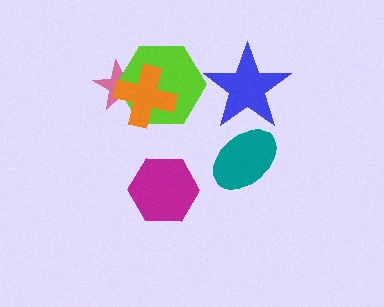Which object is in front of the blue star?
The teal ellipse is in front of the blue star.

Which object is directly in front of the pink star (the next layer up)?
The lime hexagon is directly in front of the pink star.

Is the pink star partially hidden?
Yes, it is partially covered by another shape.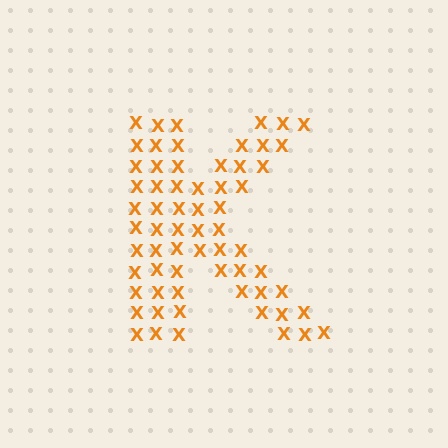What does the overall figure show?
The overall figure shows the letter K.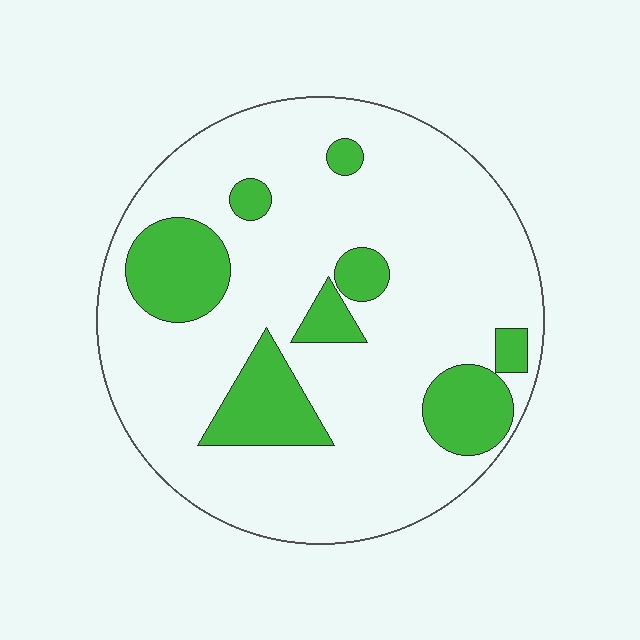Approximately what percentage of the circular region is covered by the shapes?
Approximately 20%.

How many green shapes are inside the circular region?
8.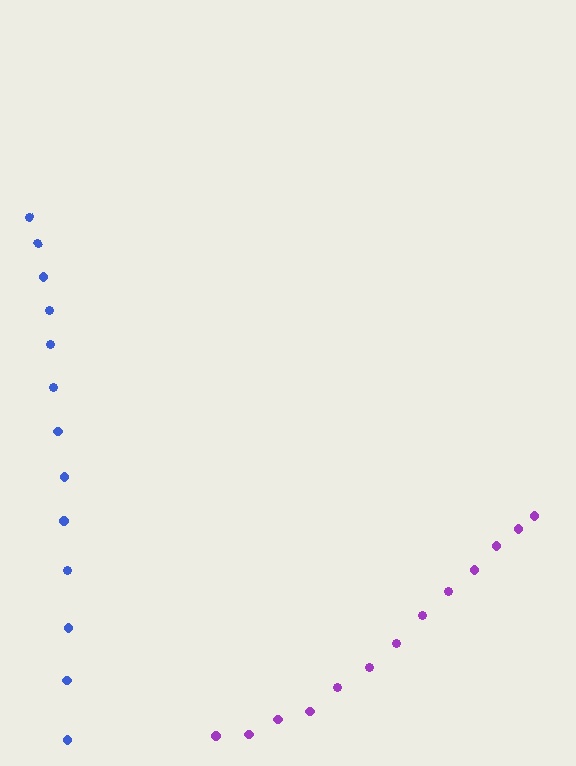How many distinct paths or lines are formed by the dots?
There are 2 distinct paths.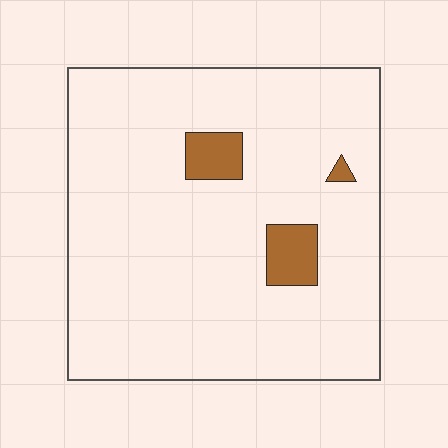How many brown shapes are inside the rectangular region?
3.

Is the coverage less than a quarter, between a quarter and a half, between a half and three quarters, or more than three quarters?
Less than a quarter.